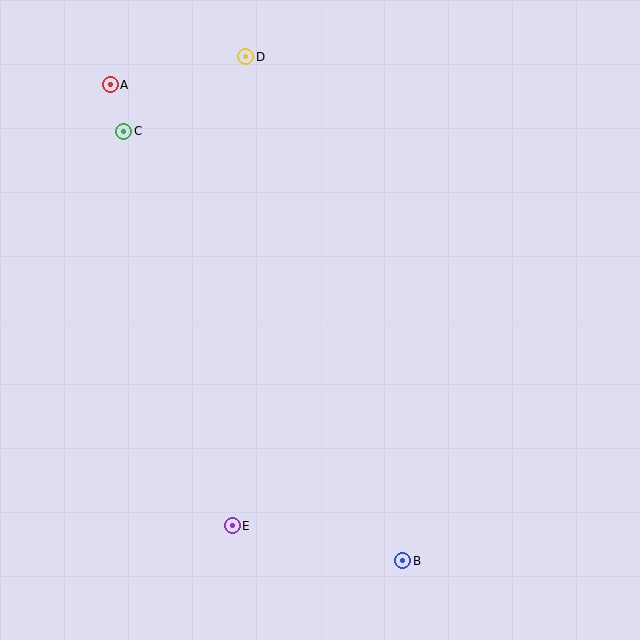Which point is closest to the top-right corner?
Point D is closest to the top-right corner.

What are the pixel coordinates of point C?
Point C is at (124, 131).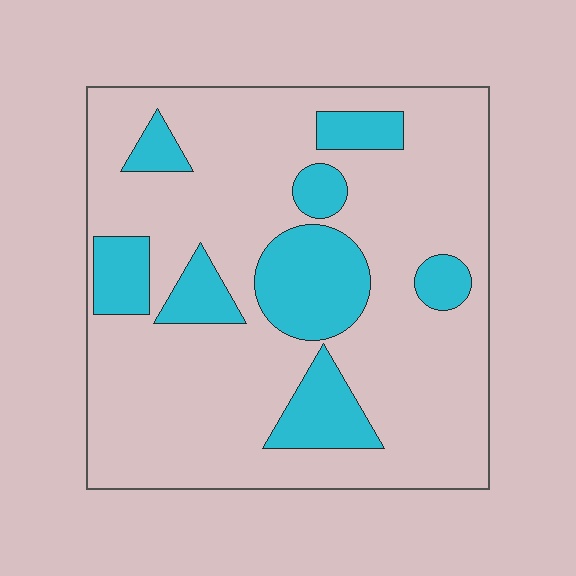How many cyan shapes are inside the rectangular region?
8.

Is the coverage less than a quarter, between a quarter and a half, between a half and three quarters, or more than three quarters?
Less than a quarter.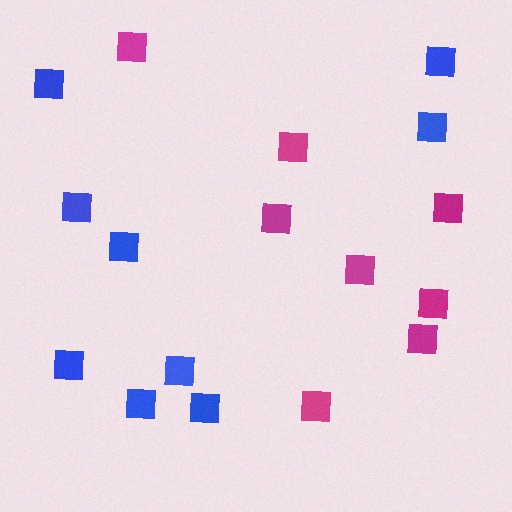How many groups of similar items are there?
There are 2 groups: one group of magenta squares (8) and one group of blue squares (9).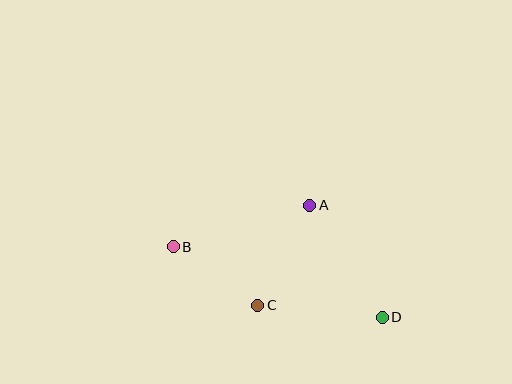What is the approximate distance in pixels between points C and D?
The distance between C and D is approximately 125 pixels.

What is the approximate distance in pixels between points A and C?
The distance between A and C is approximately 113 pixels.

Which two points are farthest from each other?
Points B and D are farthest from each other.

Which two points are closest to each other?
Points B and C are closest to each other.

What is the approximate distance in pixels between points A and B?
The distance between A and B is approximately 143 pixels.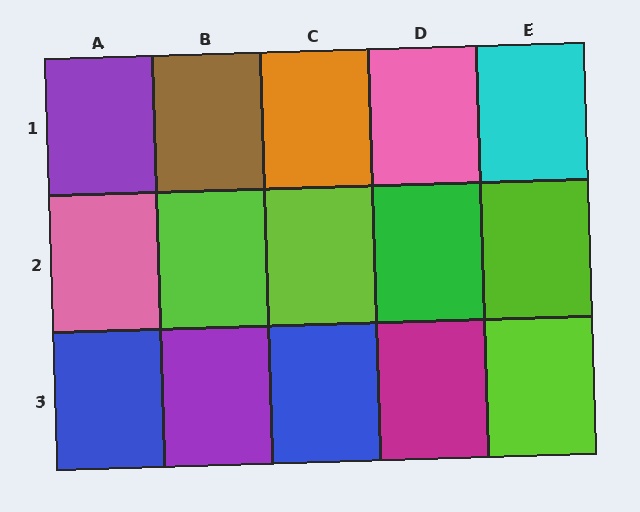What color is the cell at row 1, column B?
Brown.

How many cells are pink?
2 cells are pink.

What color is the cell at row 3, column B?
Purple.